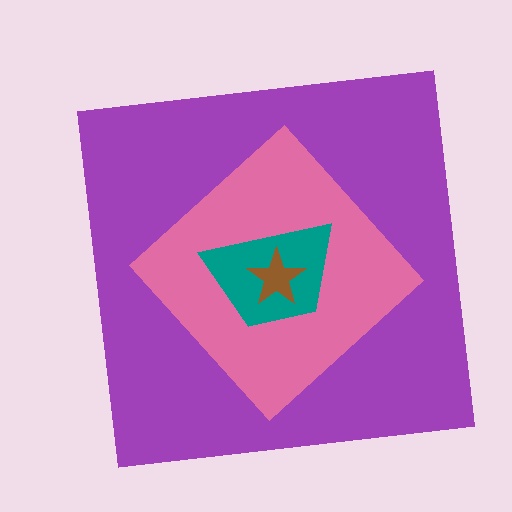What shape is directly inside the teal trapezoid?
The brown star.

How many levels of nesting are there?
4.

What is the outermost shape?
The purple square.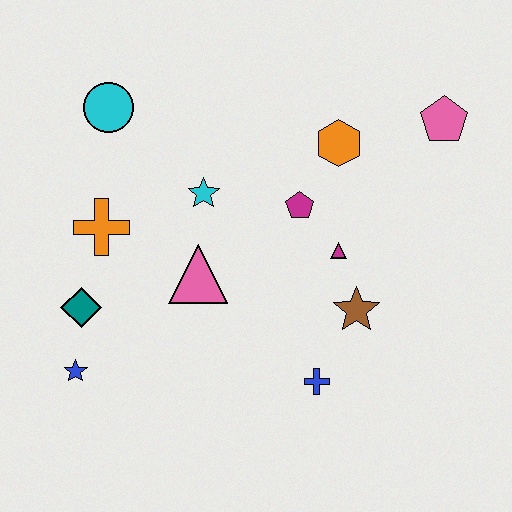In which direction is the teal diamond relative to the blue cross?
The teal diamond is to the left of the blue cross.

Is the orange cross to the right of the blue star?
Yes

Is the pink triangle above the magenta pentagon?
No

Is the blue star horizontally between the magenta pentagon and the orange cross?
No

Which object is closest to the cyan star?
The pink triangle is closest to the cyan star.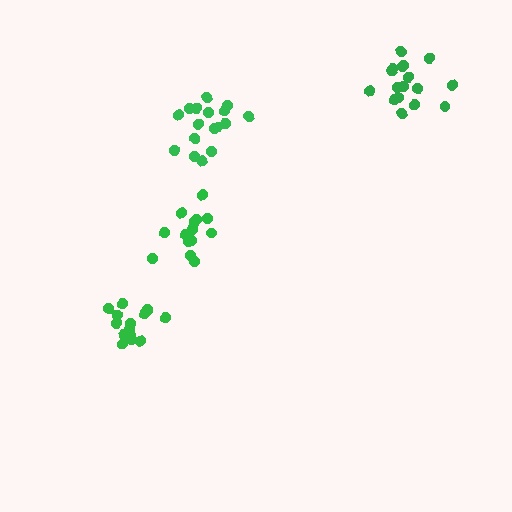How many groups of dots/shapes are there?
There are 4 groups.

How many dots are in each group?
Group 1: 14 dots, Group 2: 17 dots, Group 3: 14 dots, Group 4: 17 dots (62 total).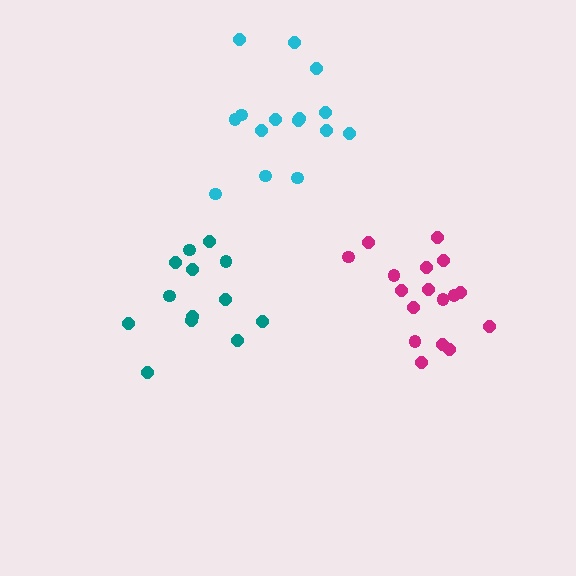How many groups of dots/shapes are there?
There are 3 groups.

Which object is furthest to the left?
The teal cluster is leftmost.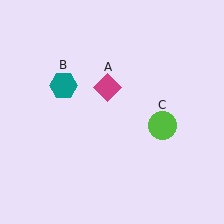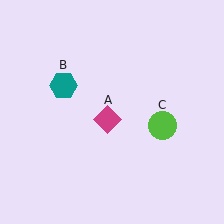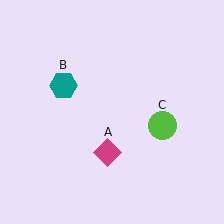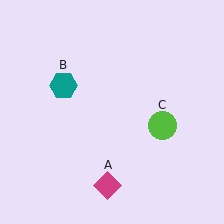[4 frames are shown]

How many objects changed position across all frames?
1 object changed position: magenta diamond (object A).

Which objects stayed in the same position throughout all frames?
Teal hexagon (object B) and lime circle (object C) remained stationary.